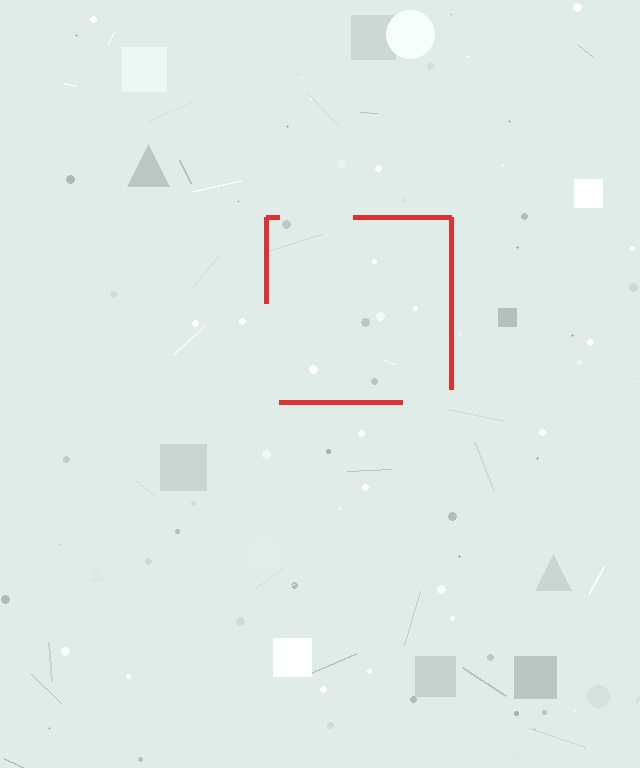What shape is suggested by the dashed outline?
The dashed outline suggests a square.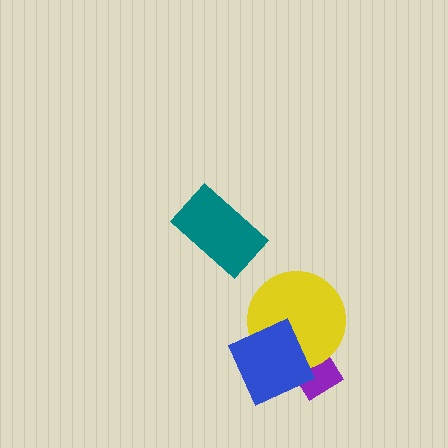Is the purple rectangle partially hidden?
Yes, it is partially covered by another shape.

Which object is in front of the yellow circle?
The blue diamond is in front of the yellow circle.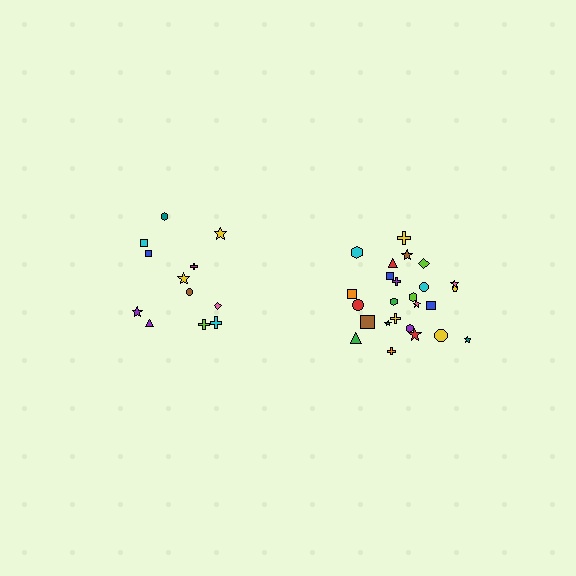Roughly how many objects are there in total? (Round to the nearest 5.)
Roughly 35 objects in total.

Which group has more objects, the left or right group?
The right group.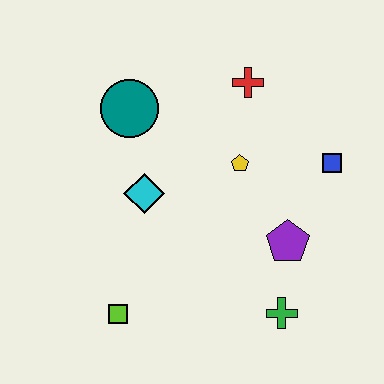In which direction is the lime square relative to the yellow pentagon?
The lime square is below the yellow pentagon.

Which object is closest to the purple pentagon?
The green cross is closest to the purple pentagon.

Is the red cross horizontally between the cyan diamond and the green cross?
Yes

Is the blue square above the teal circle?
No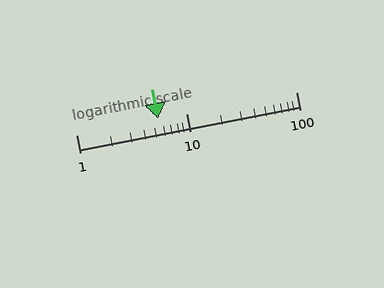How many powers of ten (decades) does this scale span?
The scale spans 2 decades, from 1 to 100.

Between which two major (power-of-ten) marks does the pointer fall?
The pointer is between 1 and 10.